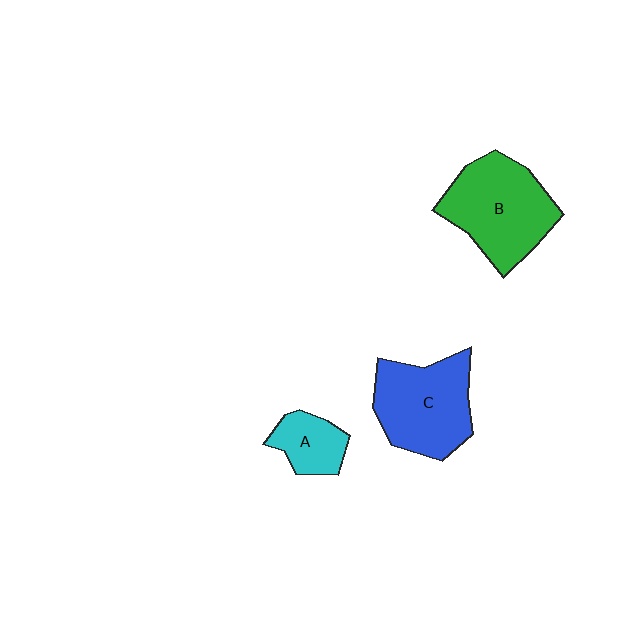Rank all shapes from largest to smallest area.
From largest to smallest: B (green), C (blue), A (cyan).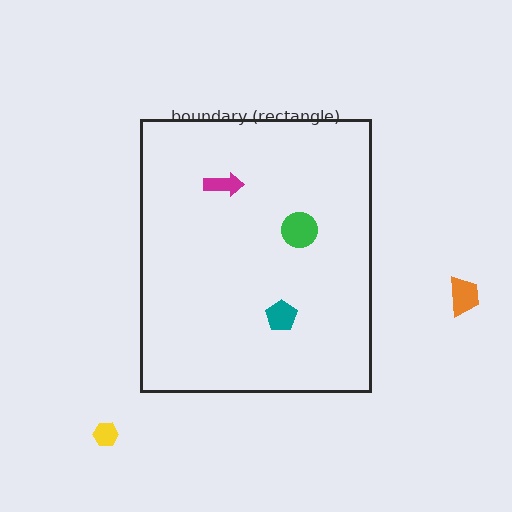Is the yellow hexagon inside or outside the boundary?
Outside.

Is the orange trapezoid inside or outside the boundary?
Outside.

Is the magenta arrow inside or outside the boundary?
Inside.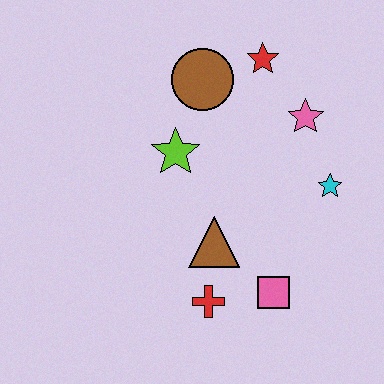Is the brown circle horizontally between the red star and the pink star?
No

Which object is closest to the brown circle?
The red star is closest to the brown circle.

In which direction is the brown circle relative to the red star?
The brown circle is to the left of the red star.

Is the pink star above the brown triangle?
Yes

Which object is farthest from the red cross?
The red star is farthest from the red cross.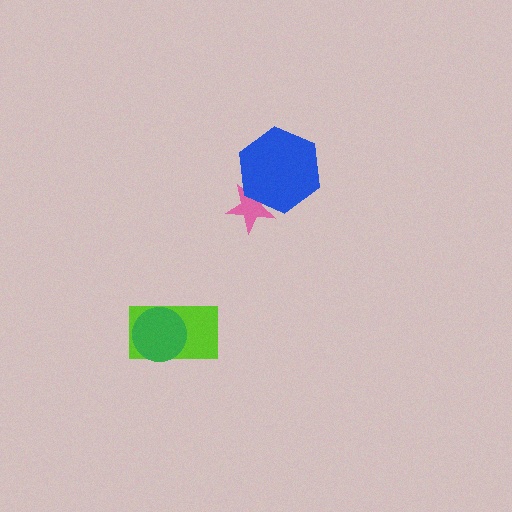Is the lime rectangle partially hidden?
Yes, it is partially covered by another shape.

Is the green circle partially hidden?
No, no other shape covers it.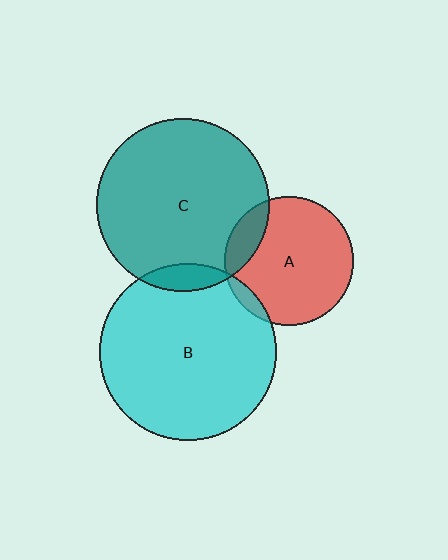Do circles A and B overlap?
Yes.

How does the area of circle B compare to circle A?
Approximately 1.9 times.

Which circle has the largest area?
Circle B (cyan).